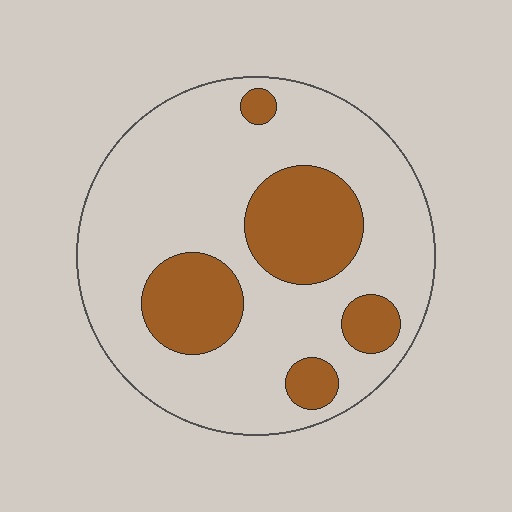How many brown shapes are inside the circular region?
5.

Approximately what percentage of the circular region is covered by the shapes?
Approximately 25%.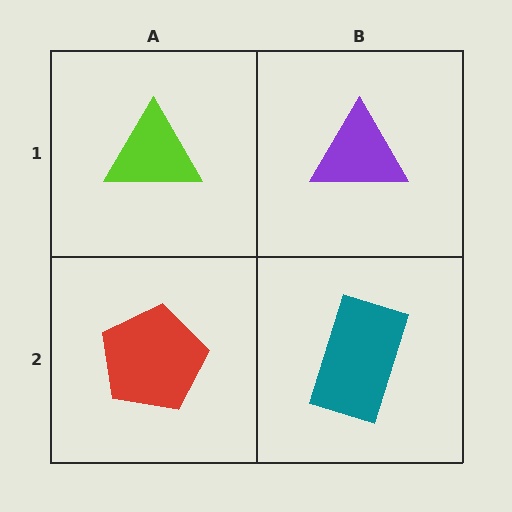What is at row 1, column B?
A purple triangle.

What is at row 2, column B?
A teal rectangle.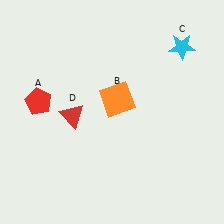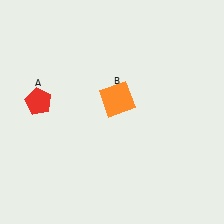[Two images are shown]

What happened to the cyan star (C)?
The cyan star (C) was removed in Image 2. It was in the top-right area of Image 1.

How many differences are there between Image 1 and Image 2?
There are 2 differences between the two images.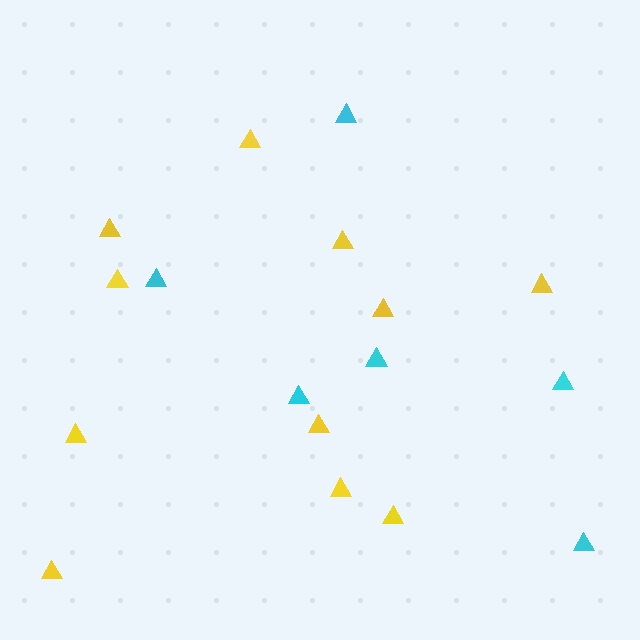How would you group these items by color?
There are 2 groups: one group of cyan triangles (6) and one group of yellow triangles (11).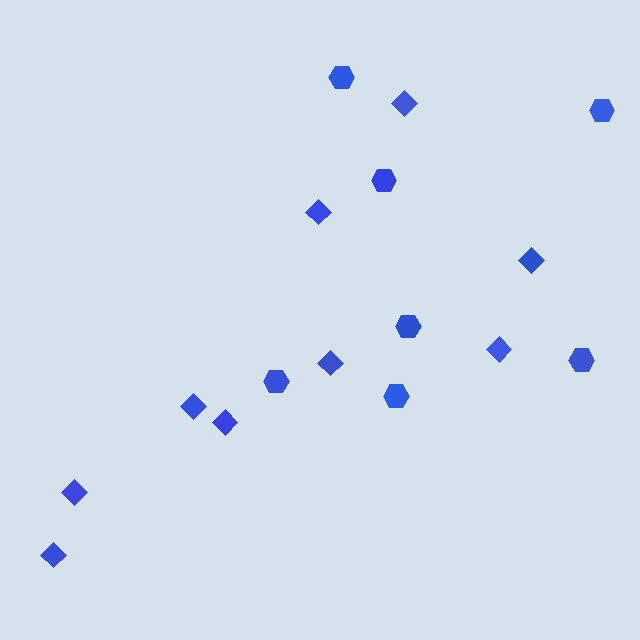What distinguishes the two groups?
There are 2 groups: one group of hexagons (7) and one group of diamonds (9).